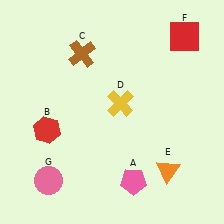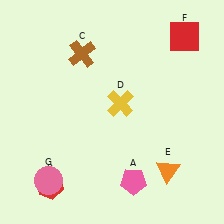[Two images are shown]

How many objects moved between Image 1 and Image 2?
1 object moved between the two images.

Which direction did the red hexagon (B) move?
The red hexagon (B) moved down.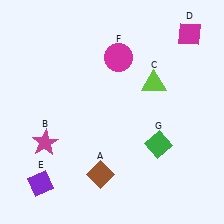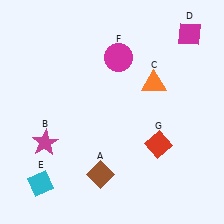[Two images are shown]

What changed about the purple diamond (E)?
In Image 1, E is purple. In Image 2, it changed to cyan.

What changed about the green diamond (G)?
In Image 1, G is green. In Image 2, it changed to red.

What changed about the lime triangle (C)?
In Image 1, C is lime. In Image 2, it changed to orange.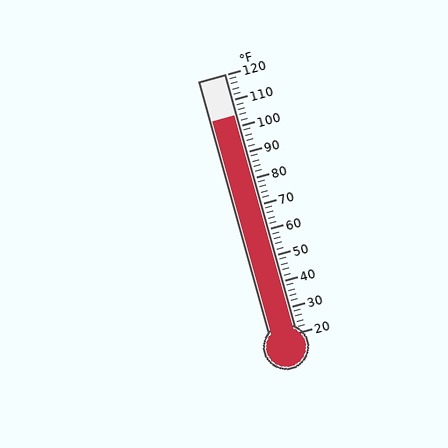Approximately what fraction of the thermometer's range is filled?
The thermometer is filled to approximately 85% of its range.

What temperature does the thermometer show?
The thermometer shows approximately 104°F.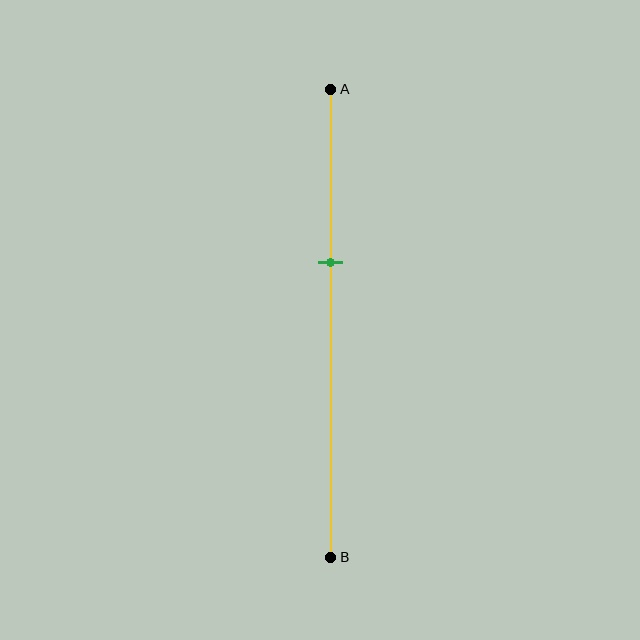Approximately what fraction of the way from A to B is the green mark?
The green mark is approximately 35% of the way from A to B.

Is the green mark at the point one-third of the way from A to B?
No, the mark is at about 35% from A, not at the 33% one-third point.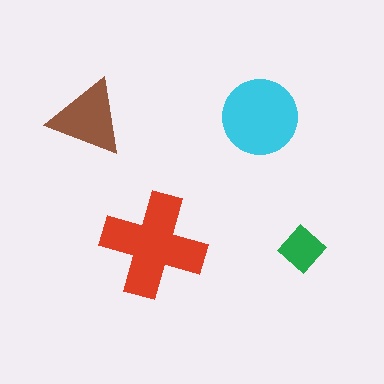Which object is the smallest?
The green diamond.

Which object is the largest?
The red cross.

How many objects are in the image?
There are 4 objects in the image.